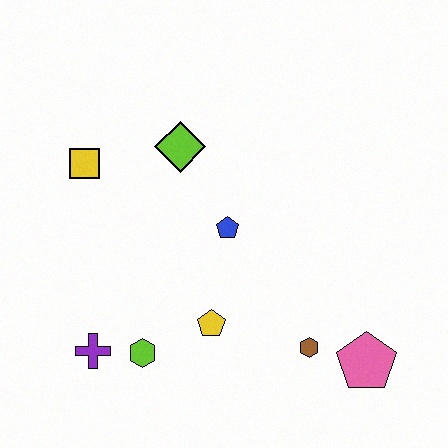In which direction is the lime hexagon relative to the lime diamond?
The lime hexagon is below the lime diamond.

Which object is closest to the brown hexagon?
The pink pentagon is closest to the brown hexagon.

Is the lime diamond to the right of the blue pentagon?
No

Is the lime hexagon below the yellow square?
Yes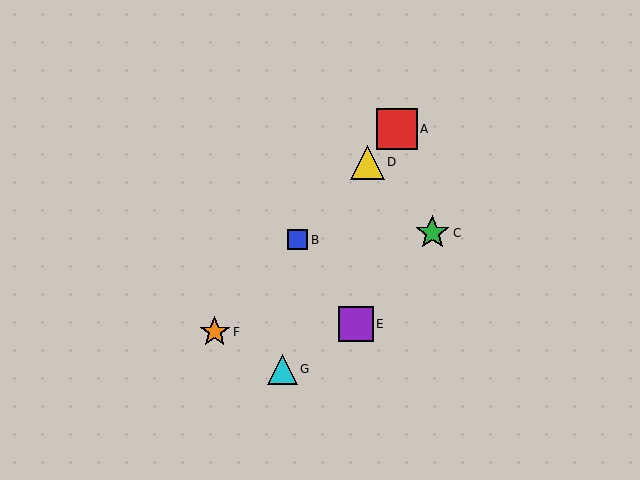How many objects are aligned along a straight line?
4 objects (A, B, D, F) are aligned along a straight line.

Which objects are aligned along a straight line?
Objects A, B, D, F are aligned along a straight line.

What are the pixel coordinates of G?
Object G is at (282, 369).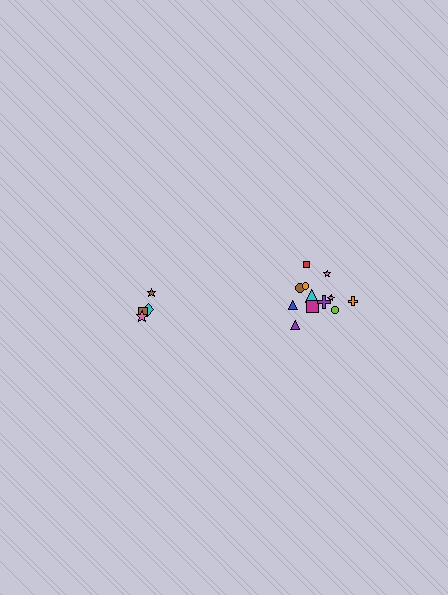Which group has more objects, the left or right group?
The right group.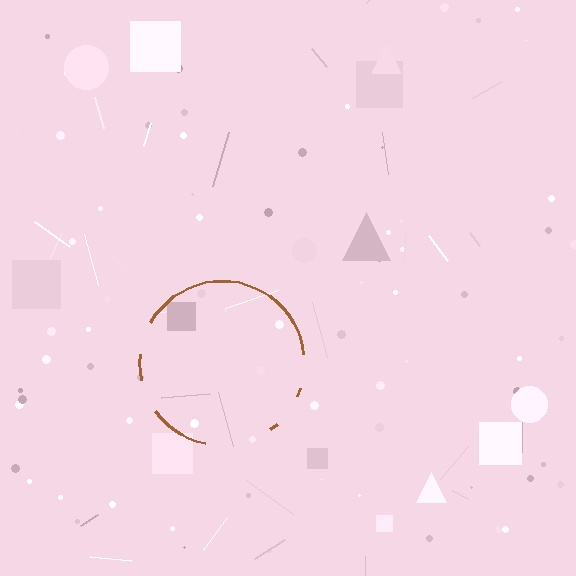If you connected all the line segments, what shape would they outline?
They would outline a circle.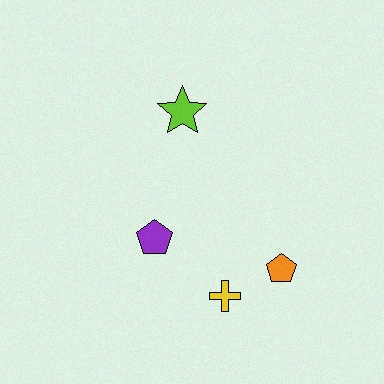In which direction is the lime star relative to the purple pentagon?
The lime star is above the purple pentagon.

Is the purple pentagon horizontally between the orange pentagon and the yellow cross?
No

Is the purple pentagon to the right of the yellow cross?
No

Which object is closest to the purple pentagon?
The yellow cross is closest to the purple pentagon.